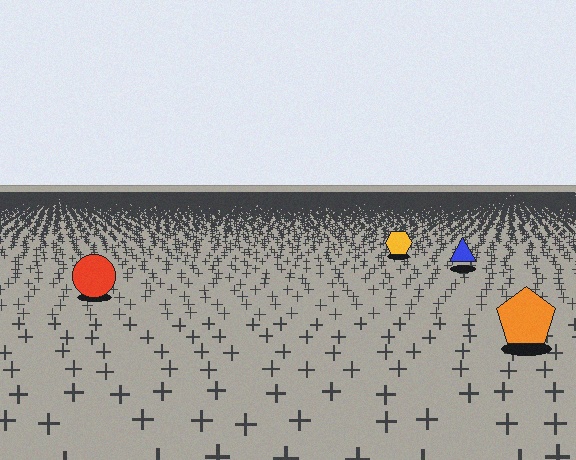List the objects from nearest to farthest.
From nearest to farthest: the orange pentagon, the red circle, the blue triangle, the yellow hexagon.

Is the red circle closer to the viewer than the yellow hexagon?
Yes. The red circle is closer — you can tell from the texture gradient: the ground texture is coarser near it.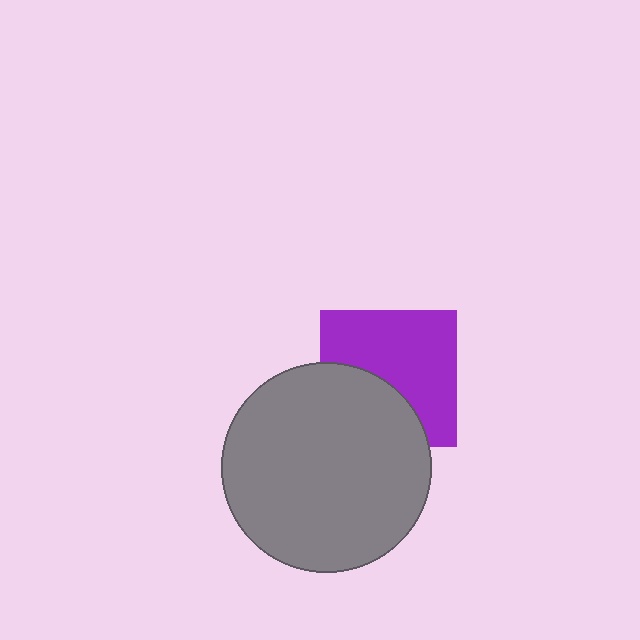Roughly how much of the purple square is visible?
About half of it is visible (roughly 62%).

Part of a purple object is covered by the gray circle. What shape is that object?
It is a square.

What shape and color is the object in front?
The object in front is a gray circle.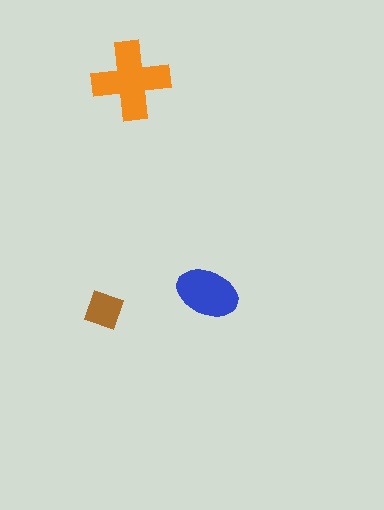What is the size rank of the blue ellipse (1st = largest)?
2nd.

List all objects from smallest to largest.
The brown diamond, the blue ellipse, the orange cross.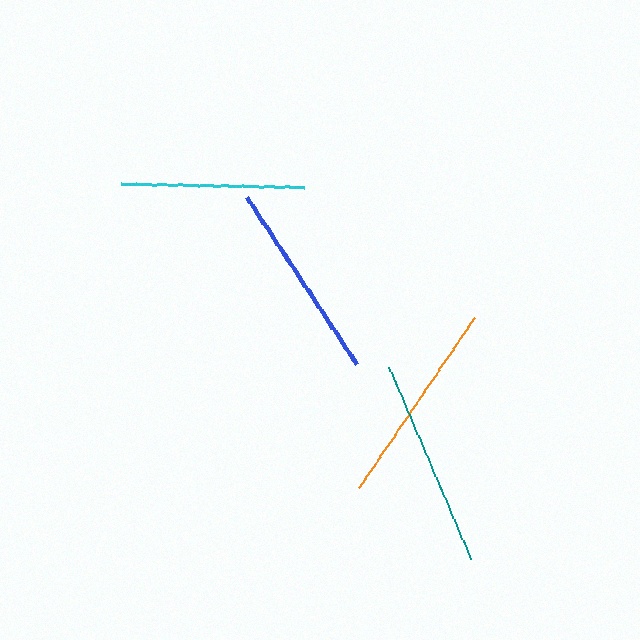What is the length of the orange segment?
The orange segment is approximately 206 pixels long.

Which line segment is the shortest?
The cyan line is the shortest at approximately 182 pixels.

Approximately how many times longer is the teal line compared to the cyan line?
The teal line is approximately 1.1 times the length of the cyan line.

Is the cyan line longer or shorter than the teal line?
The teal line is longer than the cyan line.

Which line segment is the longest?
The teal line is the longest at approximately 209 pixels.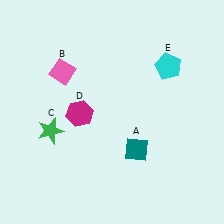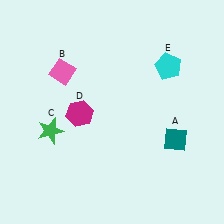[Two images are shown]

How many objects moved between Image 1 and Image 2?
1 object moved between the two images.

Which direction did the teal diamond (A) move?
The teal diamond (A) moved right.